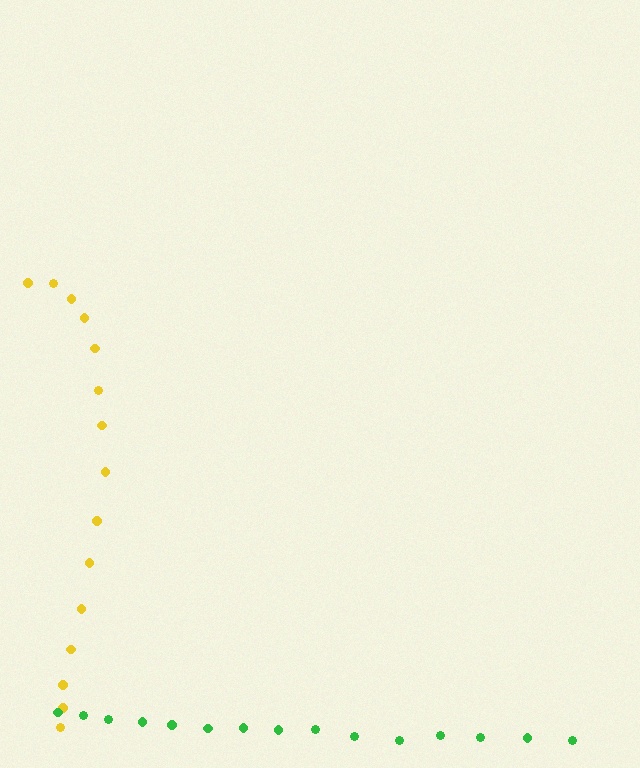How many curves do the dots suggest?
There are 2 distinct paths.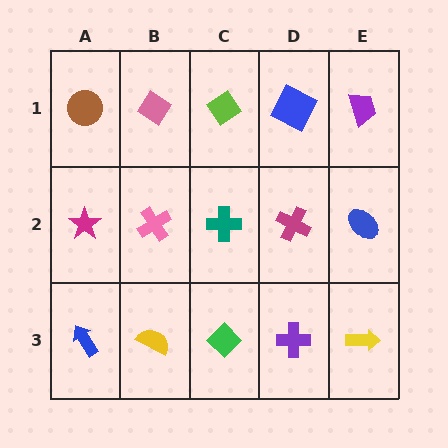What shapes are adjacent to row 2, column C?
A lime diamond (row 1, column C), a green diamond (row 3, column C), a pink cross (row 2, column B), a magenta cross (row 2, column D).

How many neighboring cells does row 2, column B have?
4.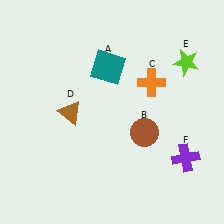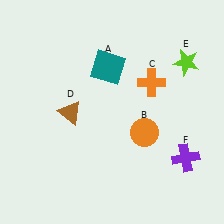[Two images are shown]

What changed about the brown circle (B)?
In Image 1, B is brown. In Image 2, it changed to orange.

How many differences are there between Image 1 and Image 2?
There is 1 difference between the two images.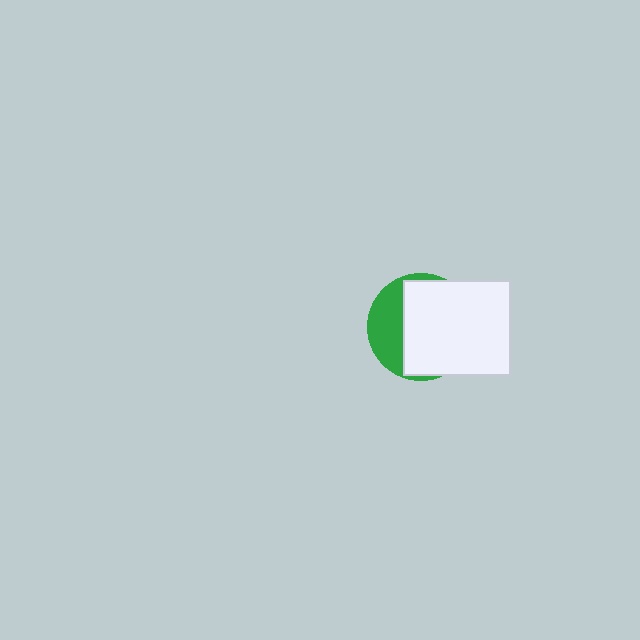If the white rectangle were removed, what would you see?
You would see the complete green circle.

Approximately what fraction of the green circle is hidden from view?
Roughly 66% of the green circle is hidden behind the white rectangle.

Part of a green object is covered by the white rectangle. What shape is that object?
It is a circle.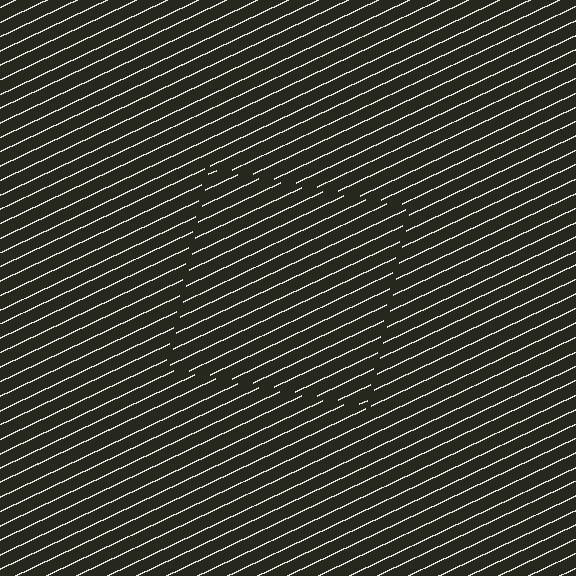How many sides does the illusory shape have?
4 sides — the line-ends trace a square.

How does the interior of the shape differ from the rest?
The interior of the shape contains the same grating, shifted by half a period — the contour is defined by the phase discontinuity where line-ends from the inner and outer gratings abut.